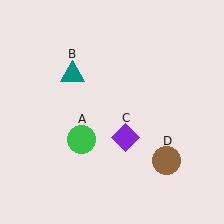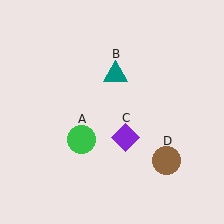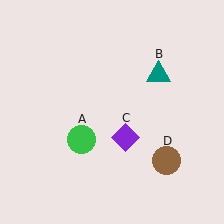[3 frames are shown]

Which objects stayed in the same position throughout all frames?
Green circle (object A) and purple diamond (object C) and brown circle (object D) remained stationary.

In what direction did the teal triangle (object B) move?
The teal triangle (object B) moved right.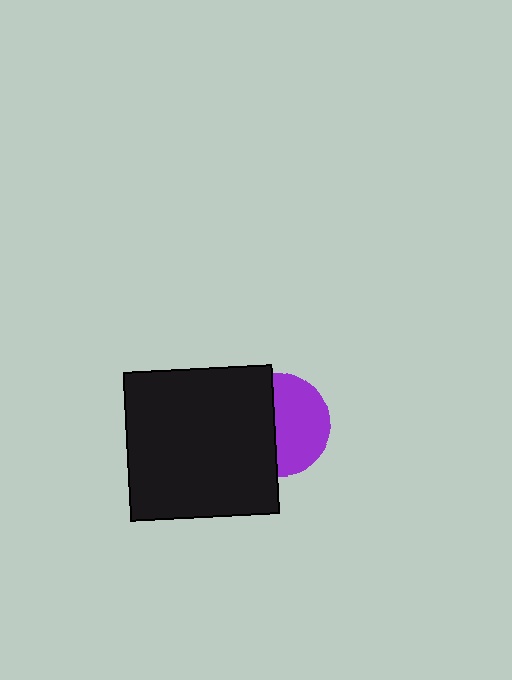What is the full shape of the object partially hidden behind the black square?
The partially hidden object is a purple circle.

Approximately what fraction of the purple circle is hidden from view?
Roughly 47% of the purple circle is hidden behind the black square.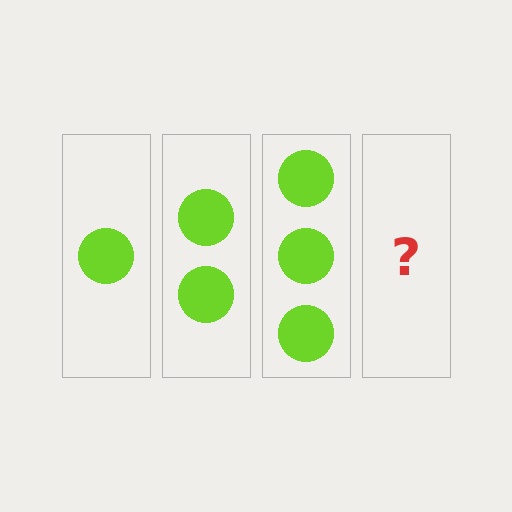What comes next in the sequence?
The next element should be 4 circles.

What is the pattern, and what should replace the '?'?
The pattern is that each step adds one more circle. The '?' should be 4 circles.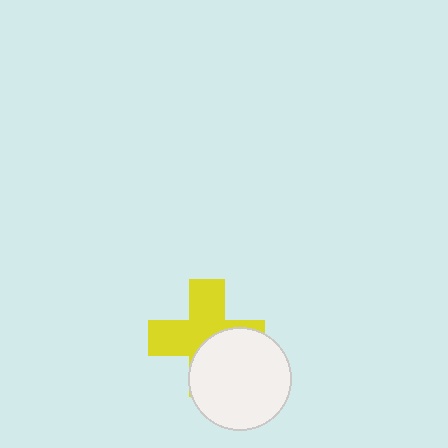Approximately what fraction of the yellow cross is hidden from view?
Roughly 43% of the yellow cross is hidden behind the white circle.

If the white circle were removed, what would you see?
You would see the complete yellow cross.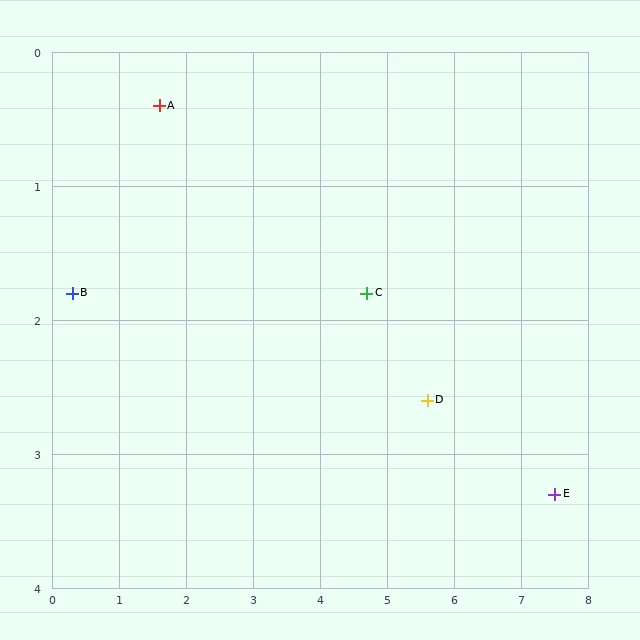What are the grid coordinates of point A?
Point A is at approximately (1.6, 0.4).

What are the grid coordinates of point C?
Point C is at approximately (4.7, 1.8).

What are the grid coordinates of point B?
Point B is at approximately (0.3, 1.8).